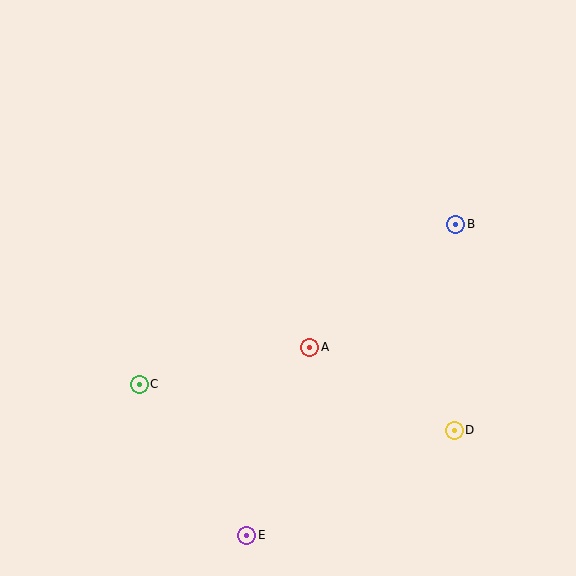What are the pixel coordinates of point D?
Point D is at (454, 430).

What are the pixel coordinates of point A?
Point A is at (310, 347).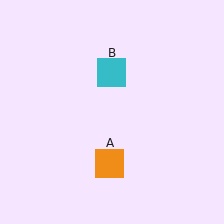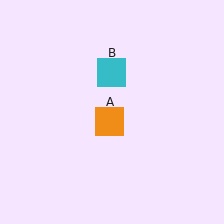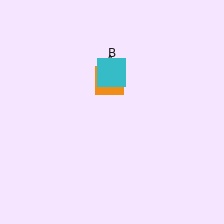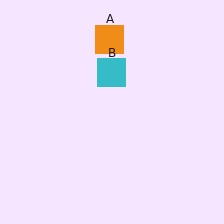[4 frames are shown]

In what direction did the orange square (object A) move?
The orange square (object A) moved up.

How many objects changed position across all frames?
1 object changed position: orange square (object A).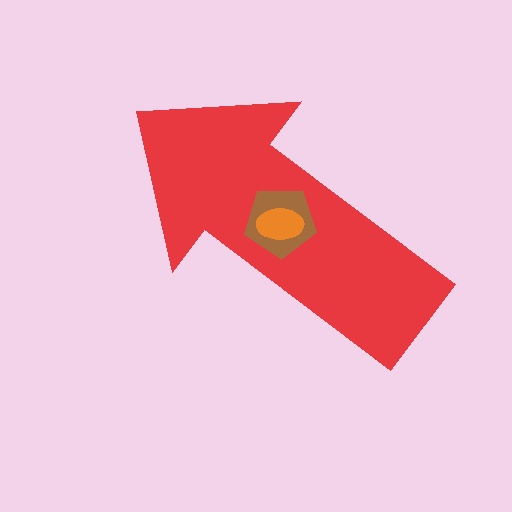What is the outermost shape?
The red arrow.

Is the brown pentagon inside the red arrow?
Yes.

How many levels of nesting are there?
3.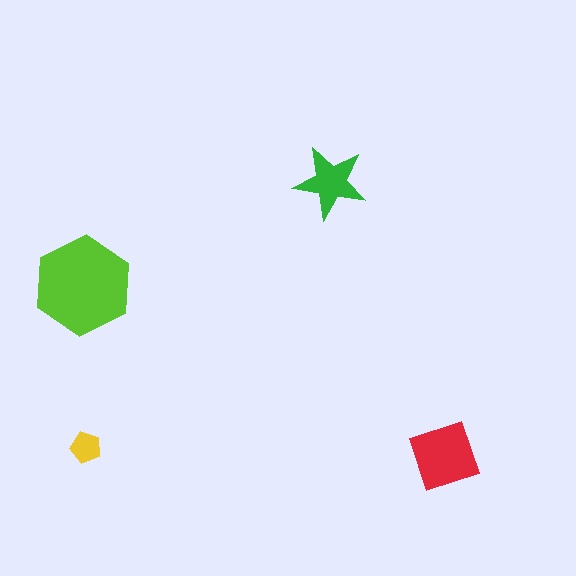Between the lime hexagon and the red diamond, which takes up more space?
The lime hexagon.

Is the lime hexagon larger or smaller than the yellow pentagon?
Larger.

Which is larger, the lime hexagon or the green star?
The lime hexagon.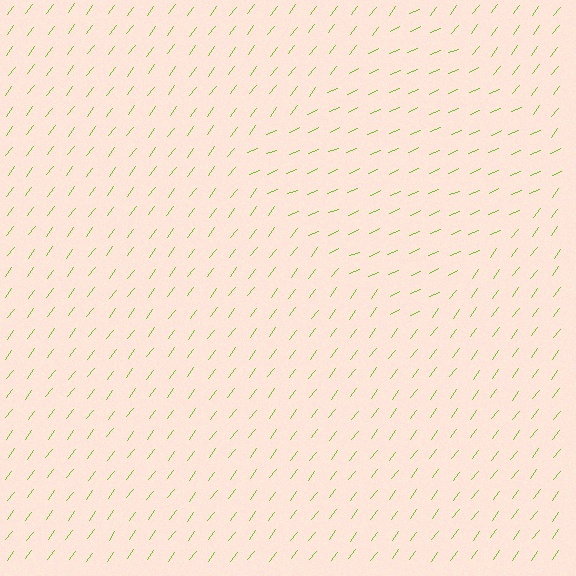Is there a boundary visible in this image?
Yes, there is a texture boundary formed by a change in line orientation.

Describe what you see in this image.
The image is filled with small lime line segments. A diamond region in the image has lines oriented differently from the surrounding lines, creating a visible texture boundary.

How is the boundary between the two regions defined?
The boundary is defined purely by a change in line orientation (approximately 30 degrees difference). All lines are the same color and thickness.